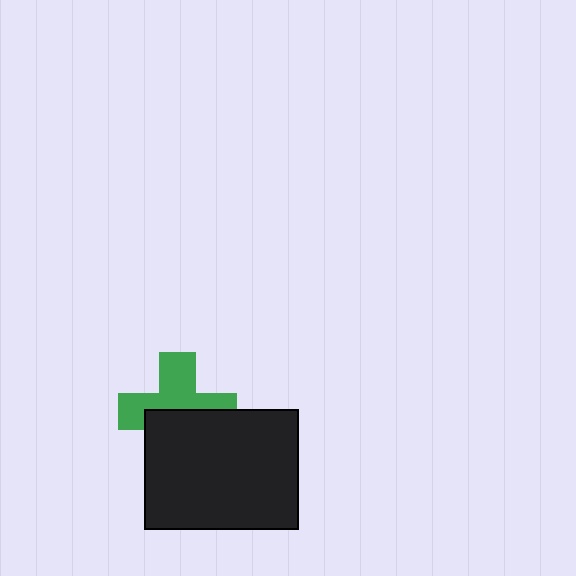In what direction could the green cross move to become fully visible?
The green cross could move up. That would shift it out from behind the black rectangle entirely.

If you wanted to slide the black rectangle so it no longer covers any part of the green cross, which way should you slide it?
Slide it down — that is the most direct way to separate the two shapes.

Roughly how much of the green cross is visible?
About half of it is visible (roughly 54%).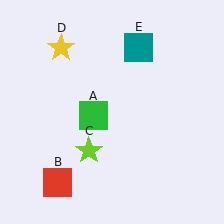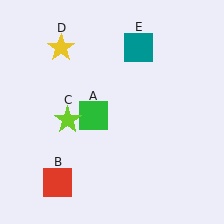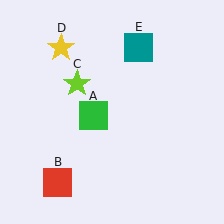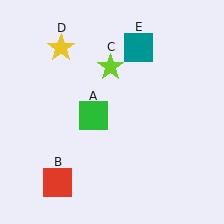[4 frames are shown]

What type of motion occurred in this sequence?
The lime star (object C) rotated clockwise around the center of the scene.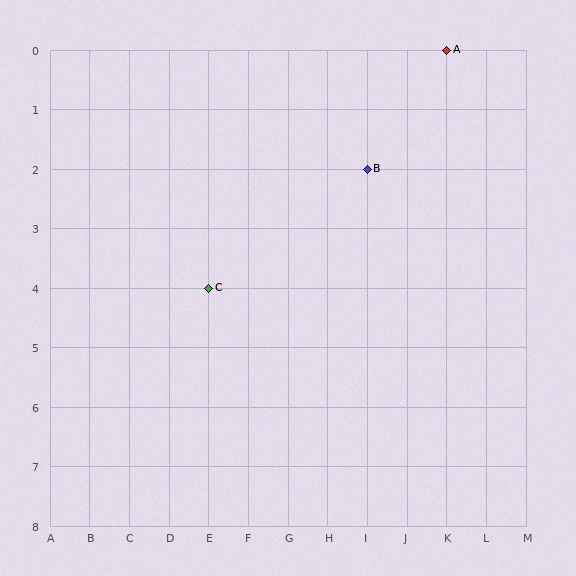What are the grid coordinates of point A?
Point A is at grid coordinates (K, 0).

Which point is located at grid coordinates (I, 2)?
Point B is at (I, 2).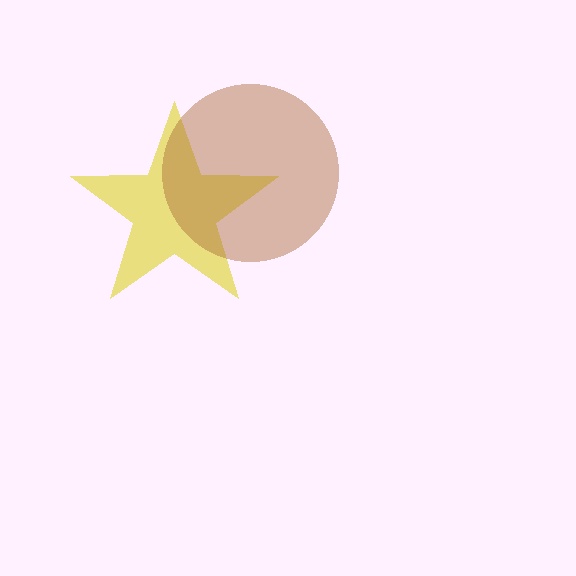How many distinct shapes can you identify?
There are 2 distinct shapes: a yellow star, a brown circle.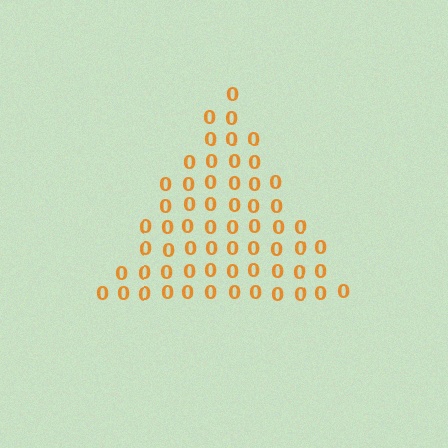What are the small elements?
The small elements are digit 0's.